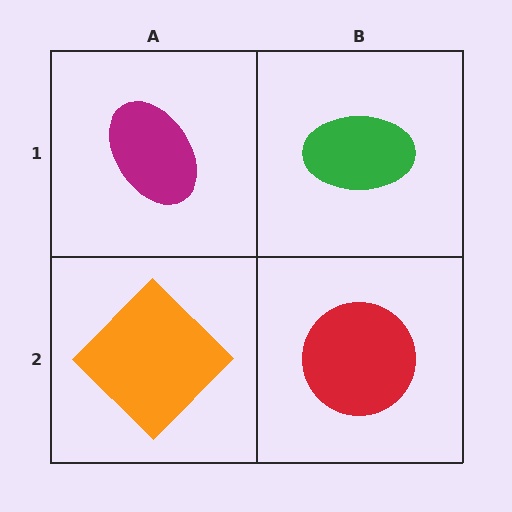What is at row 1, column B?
A green ellipse.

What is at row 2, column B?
A red circle.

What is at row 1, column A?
A magenta ellipse.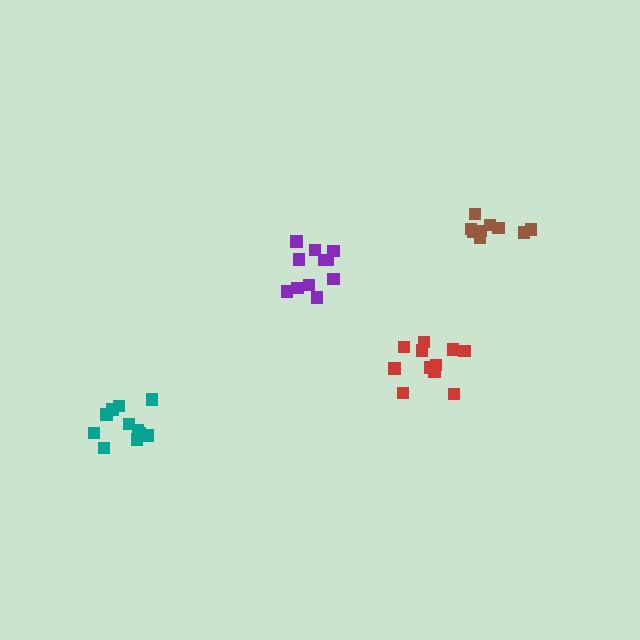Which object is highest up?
The brown cluster is topmost.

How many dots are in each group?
Group 1: 9 dots, Group 2: 11 dots, Group 3: 11 dots, Group 4: 12 dots (43 total).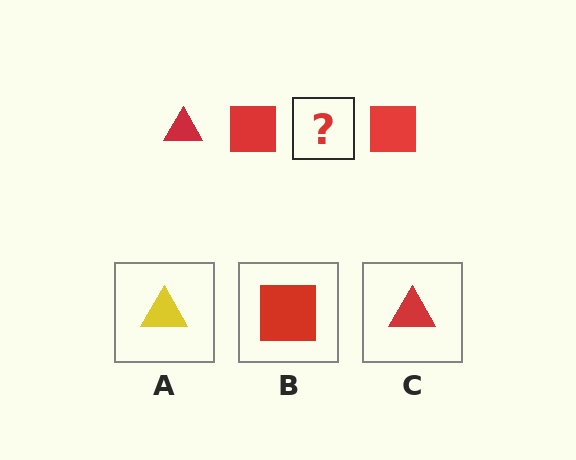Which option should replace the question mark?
Option C.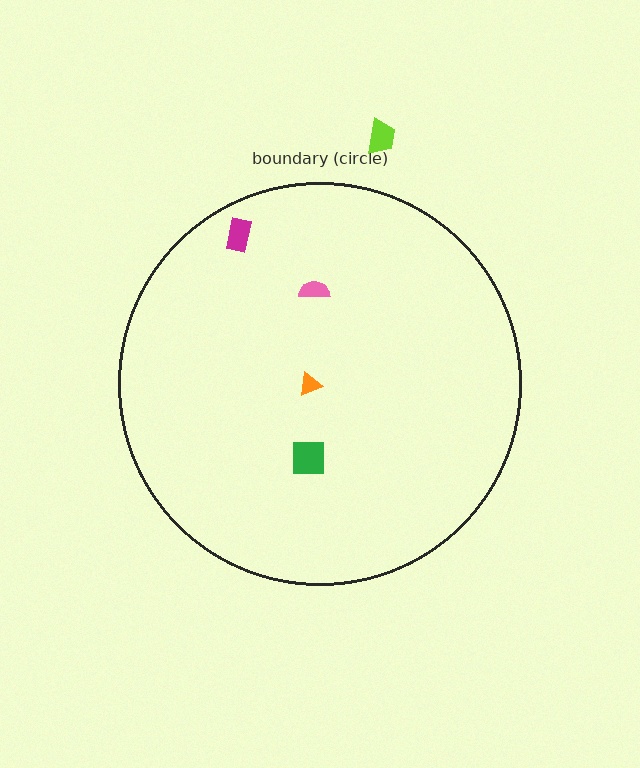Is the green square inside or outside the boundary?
Inside.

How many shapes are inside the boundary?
4 inside, 1 outside.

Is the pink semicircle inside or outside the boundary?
Inside.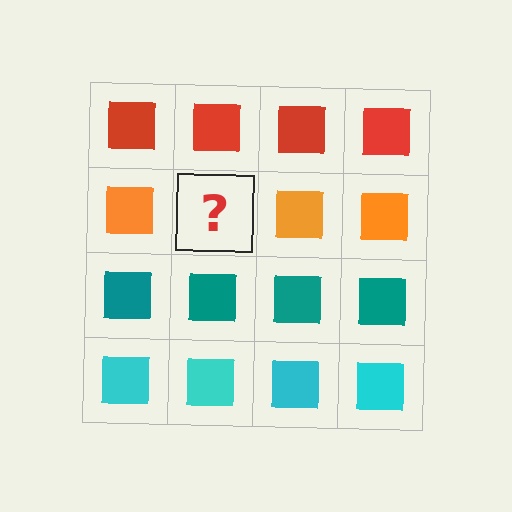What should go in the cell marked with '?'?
The missing cell should contain an orange square.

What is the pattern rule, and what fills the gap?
The rule is that each row has a consistent color. The gap should be filled with an orange square.